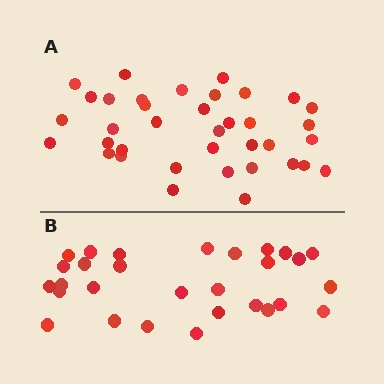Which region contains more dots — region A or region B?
Region A (the top region) has more dots.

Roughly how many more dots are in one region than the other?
Region A has roughly 8 or so more dots than region B.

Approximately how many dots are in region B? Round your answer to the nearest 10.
About 30 dots. (The exact count is 29, which rounds to 30.)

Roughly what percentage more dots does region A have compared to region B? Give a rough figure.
About 30% more.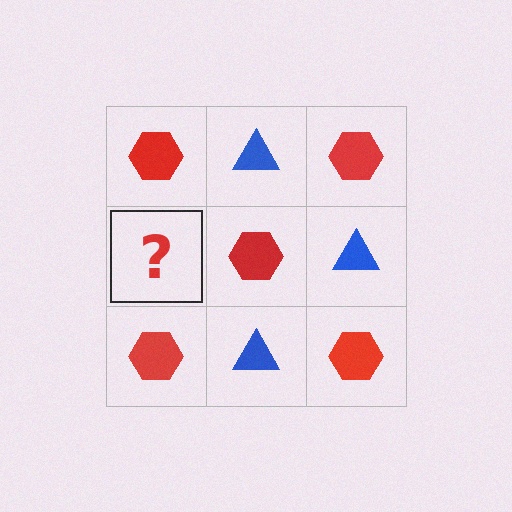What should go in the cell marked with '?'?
The missing cell should contain a blue triangle.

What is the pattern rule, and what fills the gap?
The rule is that it alternates red hexagon and blue triangle in a checkerboard pattern. The gap should be filled with a blue triangle.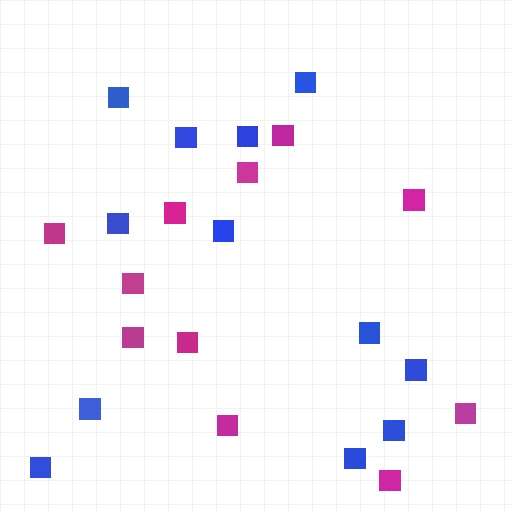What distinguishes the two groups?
There are 2 groups: one group of blue squares (12) and one group of magenta squares (11).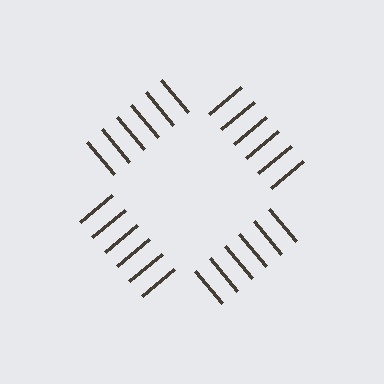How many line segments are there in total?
24 — 6 along each of the 4 edges.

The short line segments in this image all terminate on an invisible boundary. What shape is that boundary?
An illusory square — the line segments terminate on its edges but no continuous stroke is drawn.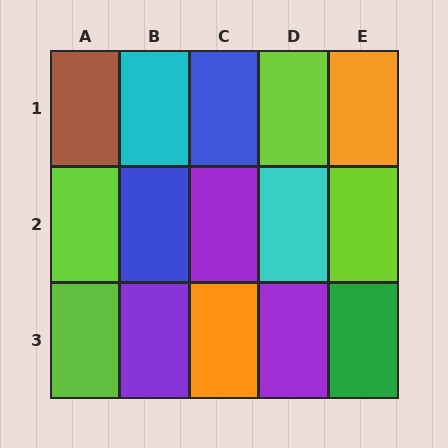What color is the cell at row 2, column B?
Blue.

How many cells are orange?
2 cells are orange.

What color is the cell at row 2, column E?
Lime.